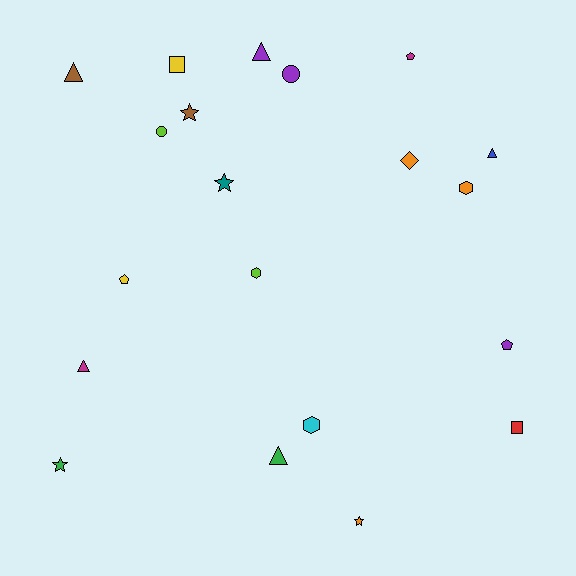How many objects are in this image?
There are 20 objects.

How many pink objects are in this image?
There are no pink objects.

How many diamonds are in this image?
There is 1 diamond.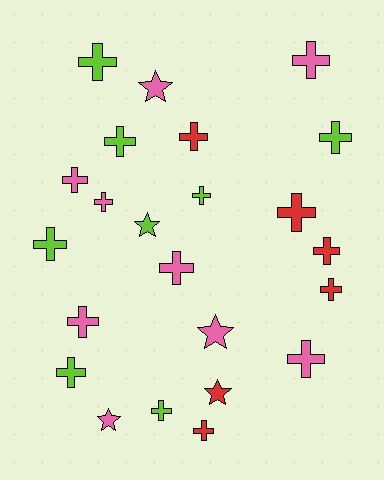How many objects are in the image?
There are 23 objects.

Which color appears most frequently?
Pink, with 9 objects.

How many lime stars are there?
There is 1 lime star.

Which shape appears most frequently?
Cross, with 18 objects.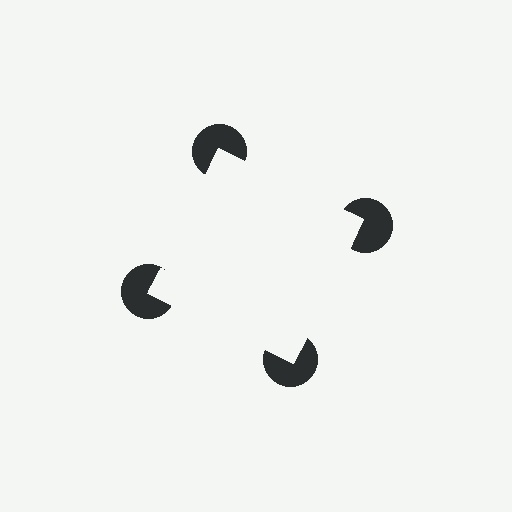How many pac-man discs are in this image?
There are 4 — one at each vertex of the illusory square.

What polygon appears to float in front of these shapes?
An illusory square — its edges are inferred from the aligned wedge cuts in the pac-man discs, not physically drawn.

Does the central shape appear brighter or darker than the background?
It typically appears slightly brighter than the background, even though no actual brightness change is drawn.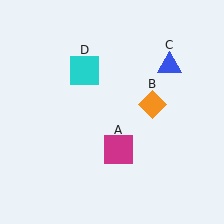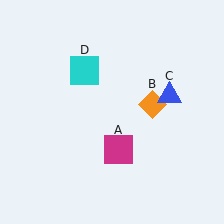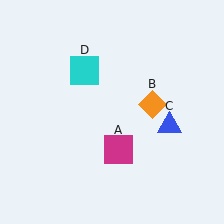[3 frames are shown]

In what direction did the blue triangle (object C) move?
The blue triangle (object C) moved down.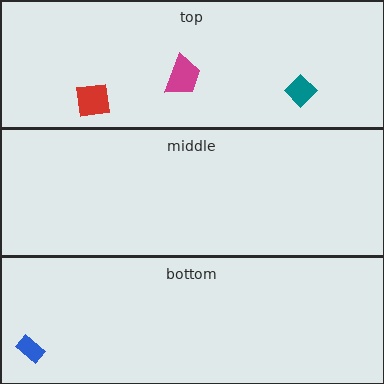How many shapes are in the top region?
3.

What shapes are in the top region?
The magenta trapezoid, the red square, the teal diamond.